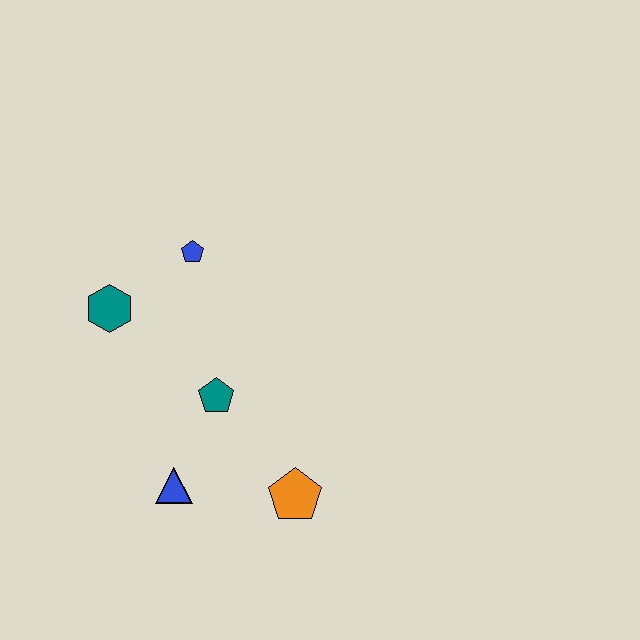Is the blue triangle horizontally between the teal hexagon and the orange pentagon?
Yes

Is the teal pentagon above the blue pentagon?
No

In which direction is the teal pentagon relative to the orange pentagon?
The teal pentagon is above the orange pentagon.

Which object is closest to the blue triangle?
The teal pentagon is closest to the blue triangle.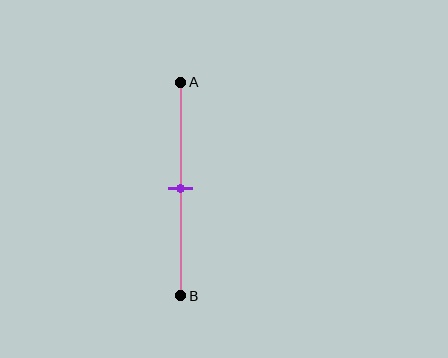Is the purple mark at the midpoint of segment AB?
Yes, the mark is approximately at the midpoint.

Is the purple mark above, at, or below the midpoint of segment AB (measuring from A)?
The purple mark is approximately at the midpoint of segment AB.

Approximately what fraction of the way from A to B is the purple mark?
The purple mark is approximately 50% of the way from A to B.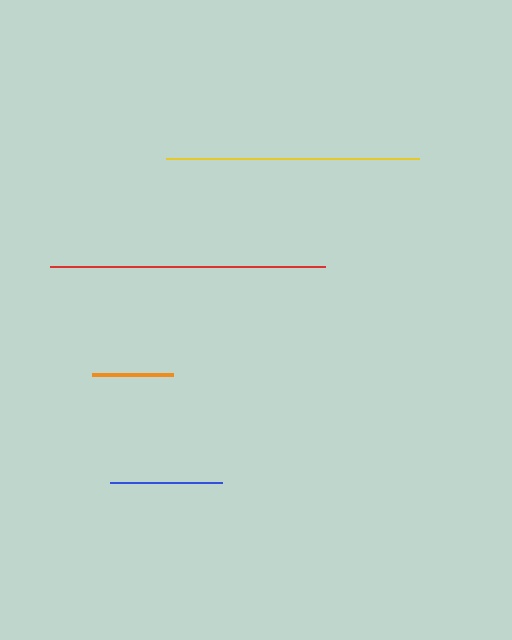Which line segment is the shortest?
The orange line is the shortest at approximately 81 pixels.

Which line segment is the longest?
The red line is the longest at approximately 275 pixels.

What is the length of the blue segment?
The blue segment is approximately 112 pixels long.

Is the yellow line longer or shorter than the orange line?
The yellow line is longer than the orange line.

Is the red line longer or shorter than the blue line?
The red line is longer than the blue line.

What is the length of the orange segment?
The orange segment is approximately 81 pixels long.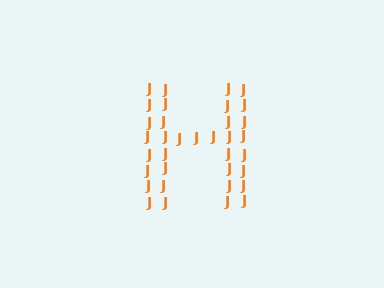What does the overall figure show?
The overall figure shows the letter H.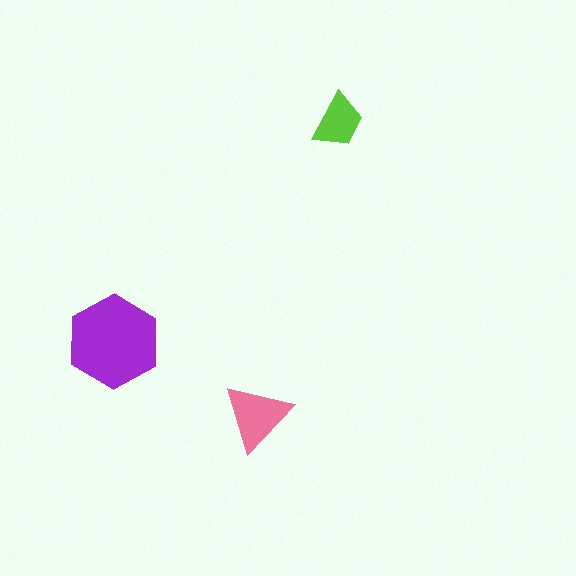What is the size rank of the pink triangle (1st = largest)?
2nd.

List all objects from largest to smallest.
The purple hexagon, the pink triangle, the lime trapezoid.